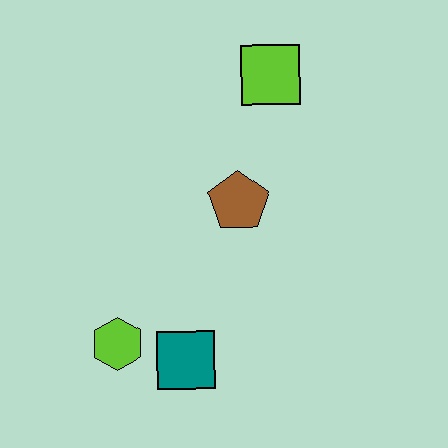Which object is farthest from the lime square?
The lime hexagon is farthest from the lime square.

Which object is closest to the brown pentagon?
The lime square is closest to the brown pentagon.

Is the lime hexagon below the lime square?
Yes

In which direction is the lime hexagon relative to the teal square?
The lime hexagon is to the left of the teal square.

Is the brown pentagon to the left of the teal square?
No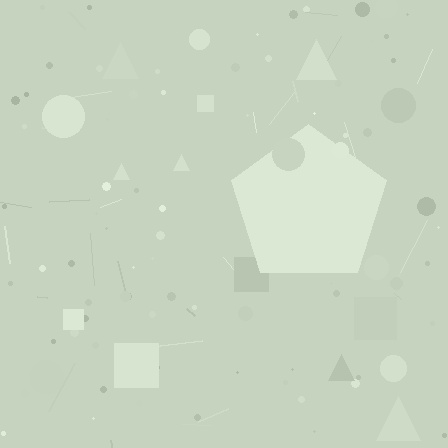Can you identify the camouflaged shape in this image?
The camouflaged shape is a pentagon.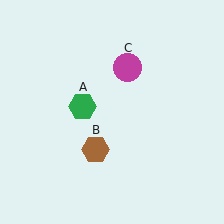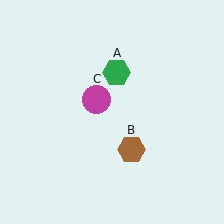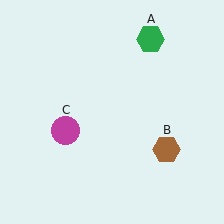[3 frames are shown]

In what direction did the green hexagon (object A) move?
The green hexagon (object A) moved up and to the right.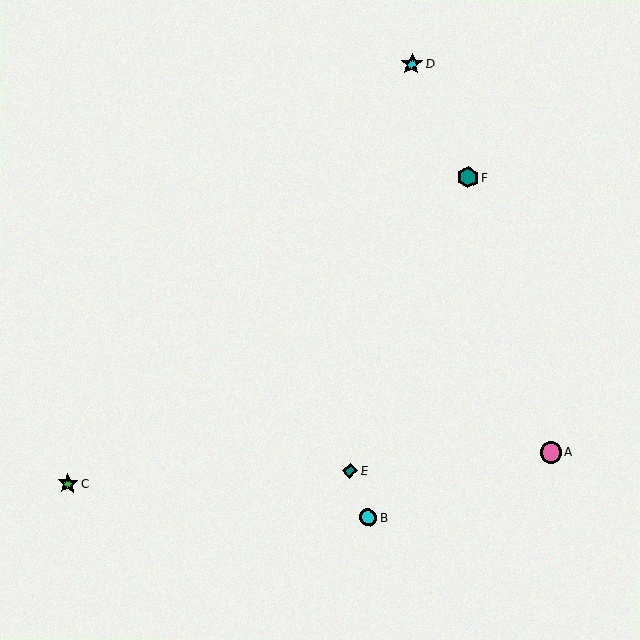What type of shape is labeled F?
Shape F is a teal hexagon.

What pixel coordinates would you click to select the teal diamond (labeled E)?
Click at (350, 471) to select the teal diamond E.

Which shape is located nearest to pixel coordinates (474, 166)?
The teal hexagon (labeled F) at (468, 177) is nearest to that location.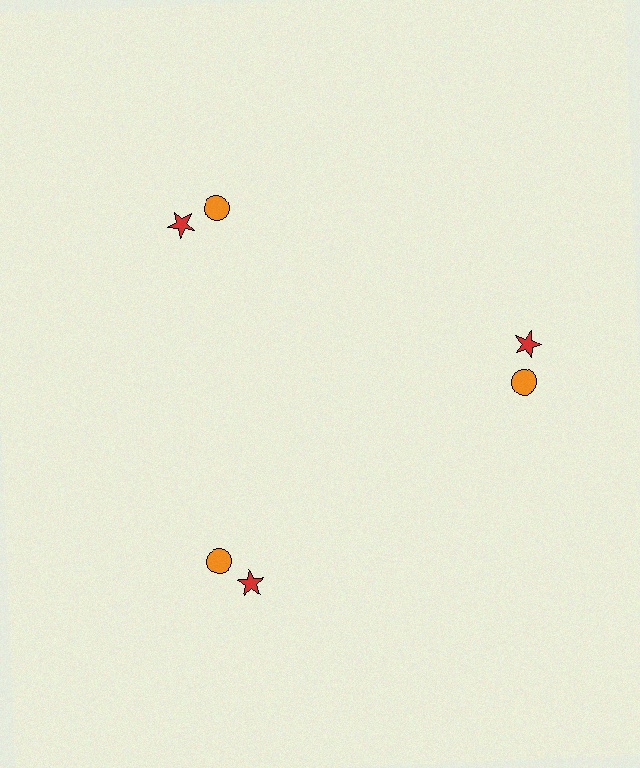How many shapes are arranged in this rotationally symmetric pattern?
There are 6 shapes, arranged in 3 groups of 2.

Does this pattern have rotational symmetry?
Yes, this pattern has 3-fold rotational symmetry. It looks the same after rotating 120 degrees around the center.